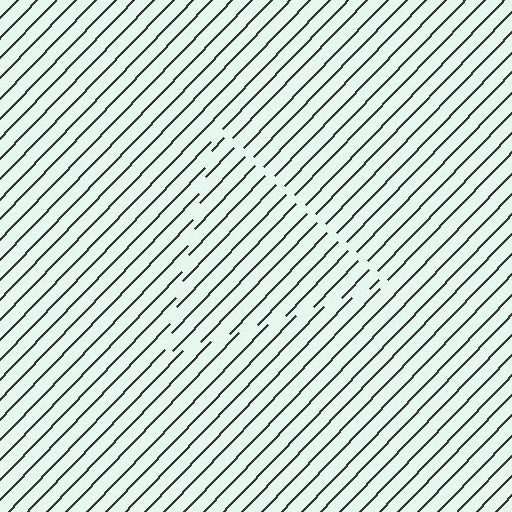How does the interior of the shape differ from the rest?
The interior of the shape contains the same grating, shifted by half a period — the contour is defined by the phase discontinuity where line-ends from the inner and outer gratings abut.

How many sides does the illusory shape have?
3 sides — the line-ends trace a triangle.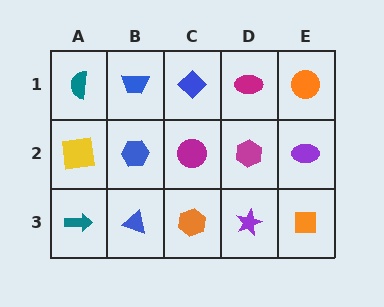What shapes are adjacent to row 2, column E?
An orange circle (row 1, column E), an orange square (row 3, column E), a magenta hexagon (row 2, column D).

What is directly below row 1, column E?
A purple ellipse.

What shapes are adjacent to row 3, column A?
A yellow square (row 2, column A), a blue triangle (row 3, column B).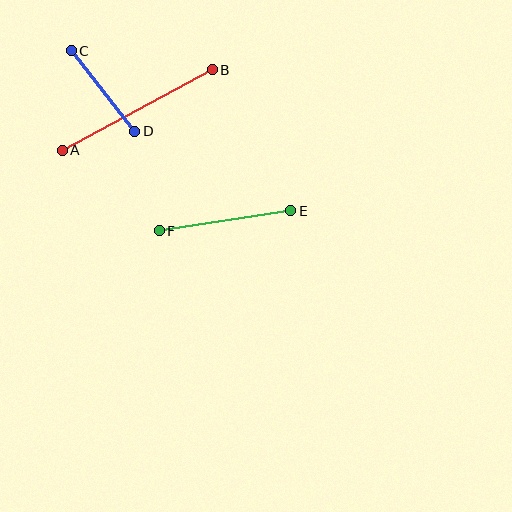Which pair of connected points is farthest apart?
Points A and B are farthest apart.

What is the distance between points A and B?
The distance is approximately 170 pixels.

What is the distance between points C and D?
The distance is approximately 103 pixels.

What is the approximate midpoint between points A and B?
The midpoint is at approximately (137, 110) pixels.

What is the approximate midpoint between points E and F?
The midpoint is at approximately (225, 221) pixels.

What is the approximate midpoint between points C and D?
The midpoint is at approximately (103, 91) pixels.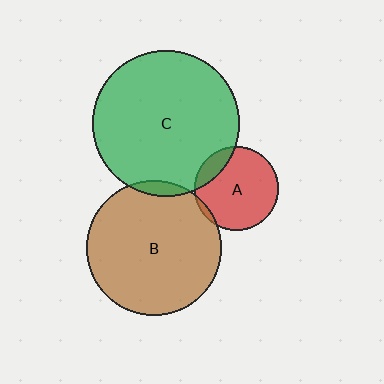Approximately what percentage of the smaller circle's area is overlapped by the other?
Approximately 5%.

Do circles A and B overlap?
Yes.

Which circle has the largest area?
Circle C (green).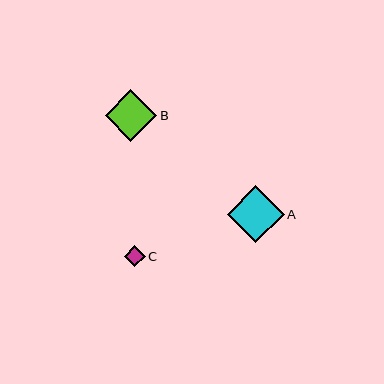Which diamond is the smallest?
Diamond C is the smallest with a size of approximately 21 pixels.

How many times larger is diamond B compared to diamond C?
Diamond B is approximately 2.5 times the size of diamond C.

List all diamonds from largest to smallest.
From largest to smallest: A, B, C.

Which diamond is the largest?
Diamond A is the largest with a size of approximately 57 pixels.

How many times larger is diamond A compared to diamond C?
Diamond A is approximately 2.7 times the size of diamond C.